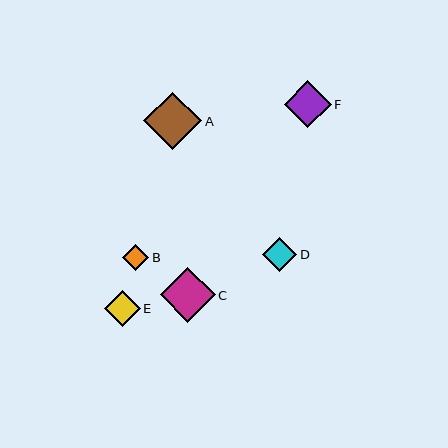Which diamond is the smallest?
Diamond B is the smallest with a size of approximately 26 pixels.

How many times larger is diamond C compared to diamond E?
Diamond C is approximately 1.5 times the size of diamond E.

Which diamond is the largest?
Diamond A is the largest with a size of approximately 58 pixels.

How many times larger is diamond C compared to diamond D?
Diamond C is approximately 1.6 times the size of diamond D.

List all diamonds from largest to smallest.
From largest to smallest: A, C, F, E, D, B.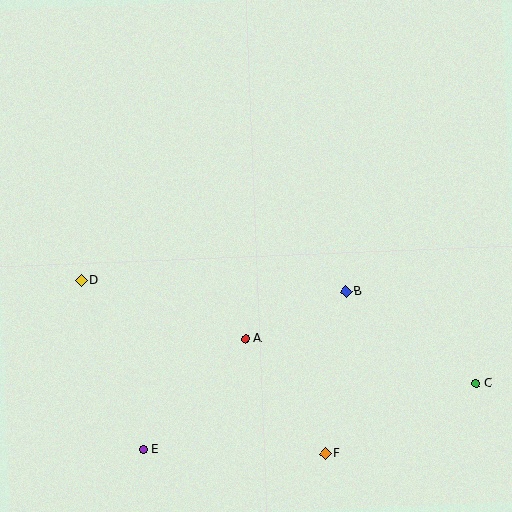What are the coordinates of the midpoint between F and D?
The midpoint between F and D is at (203, 367).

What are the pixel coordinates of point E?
Point E is at (143, 449).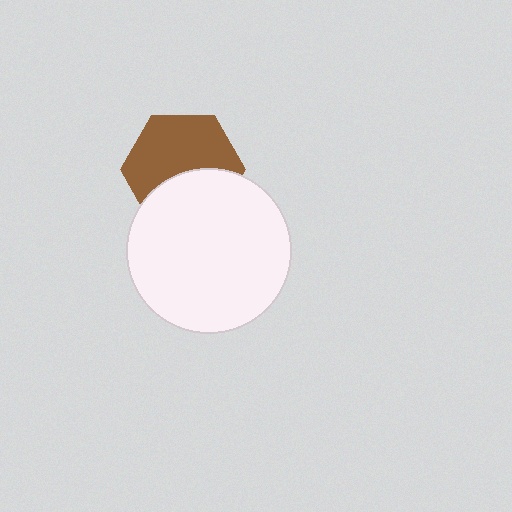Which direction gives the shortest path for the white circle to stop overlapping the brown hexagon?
Moving down gives the shortest separation.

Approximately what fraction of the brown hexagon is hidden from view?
Roughly 41% of the brown hexagon is hidden behind the white circle.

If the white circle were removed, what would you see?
You would see the complete brown hexagon.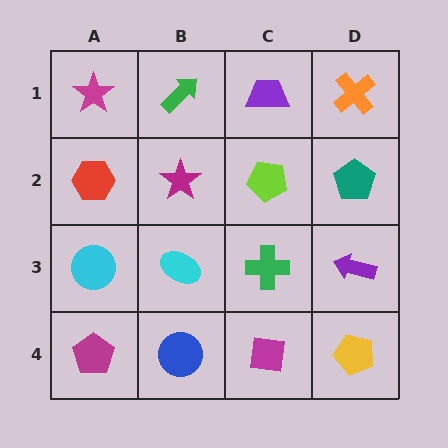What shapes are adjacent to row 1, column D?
A teal pentagon (row 2, column D), a purple trapezoid (row 1, column C).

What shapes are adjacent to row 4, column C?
A green cross (row 3, column C), a blue circle (row 4, column B), a yellow pentagon (row 4, column D).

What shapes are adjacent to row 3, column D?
A teal pentagon (row 2, column D), a yellow pentagon (row 4, column D), a green cross (row 3, column C).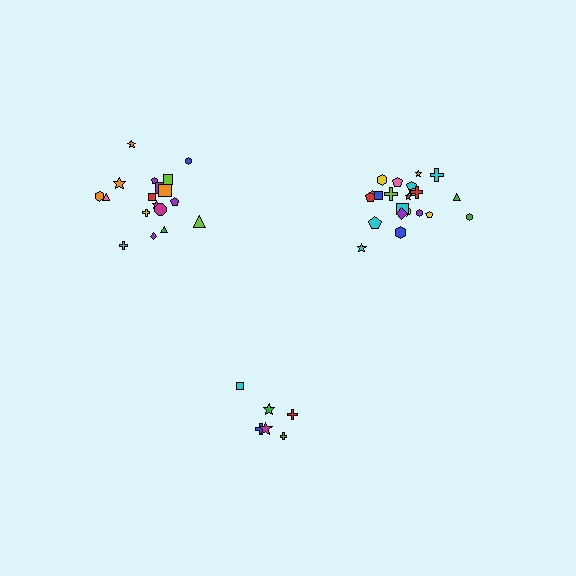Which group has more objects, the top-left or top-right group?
The top-right group.